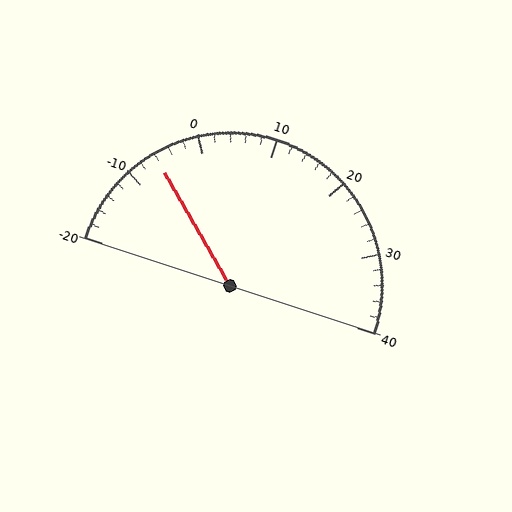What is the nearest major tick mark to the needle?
The nearest major tick mark is -10.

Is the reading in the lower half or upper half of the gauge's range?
The reading is in the lower half of the range (-20 to 40).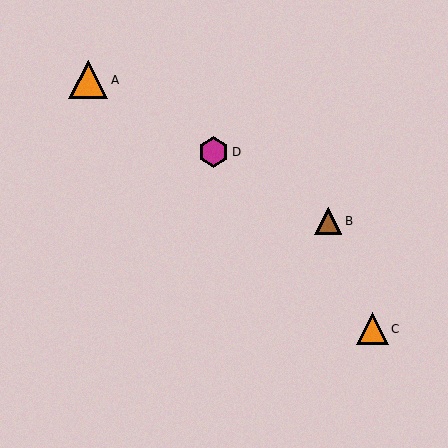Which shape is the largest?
The orange triangle (labeled A) is the largest.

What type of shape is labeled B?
Shape B is a brown triangle.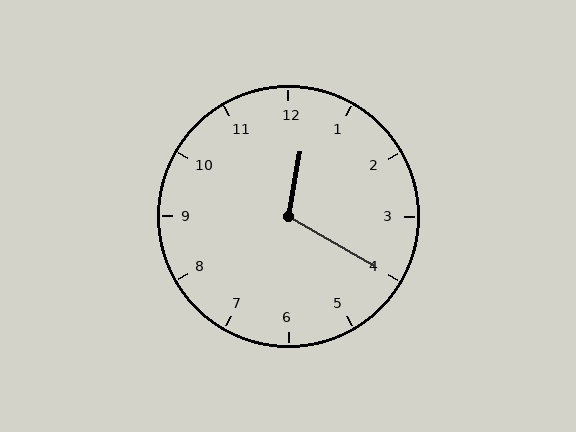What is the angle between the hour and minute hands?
Approximately 110 degrees.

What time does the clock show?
12:20.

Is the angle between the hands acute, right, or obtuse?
It is obtuse.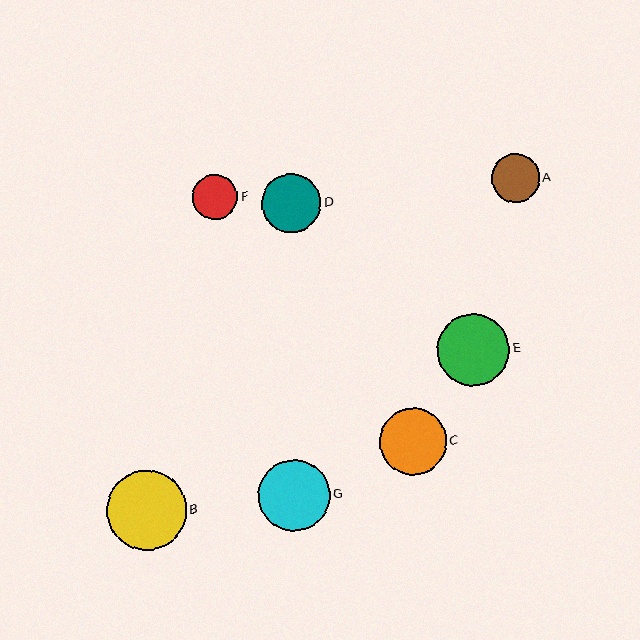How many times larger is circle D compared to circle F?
Circle D is approximately 1.3 times the size of circle F.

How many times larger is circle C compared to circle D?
Circle C is approximately 1.1 times the size of circle D.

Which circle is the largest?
Circle B is the largest with a size of approximately 79 pixels.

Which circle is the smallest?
Circle F is the smallest with a size of approximately 45 pixels.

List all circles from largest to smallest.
From largest to smallest: B, E, G, C, D, A, F.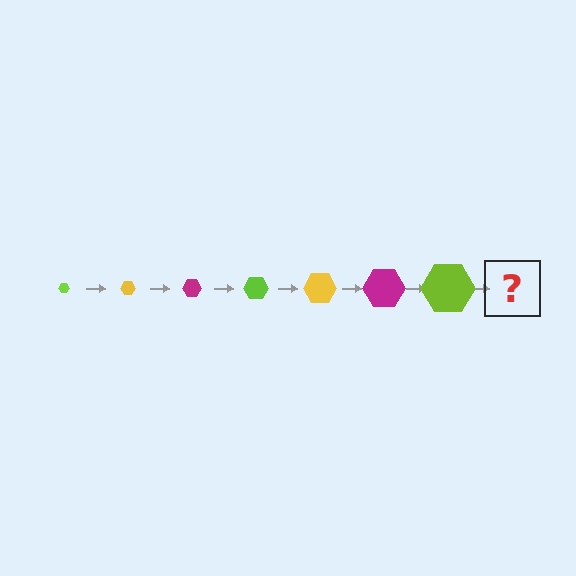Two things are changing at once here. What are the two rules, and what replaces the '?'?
The two rules are that the hexagon grows larger each step and the color cycles through lime, yellow, and magenta. The '?' should be a yellow hexagon, larger than the previous one.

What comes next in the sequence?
The next element should be a yellow hexagon, larger than the previous one.